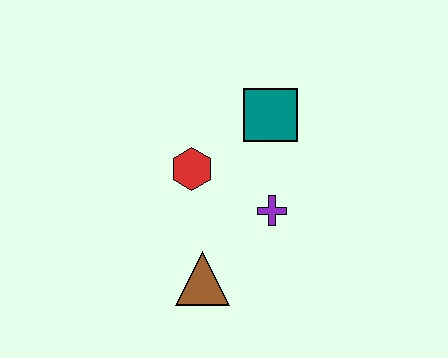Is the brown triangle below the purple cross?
Yes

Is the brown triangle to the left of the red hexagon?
No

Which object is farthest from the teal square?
The brown triangle is farthest from the teal square.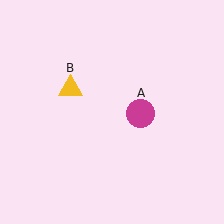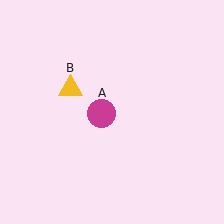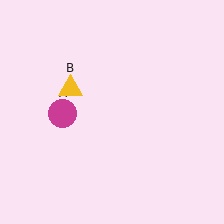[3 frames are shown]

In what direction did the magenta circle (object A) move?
The magenta circle (object A) moved left.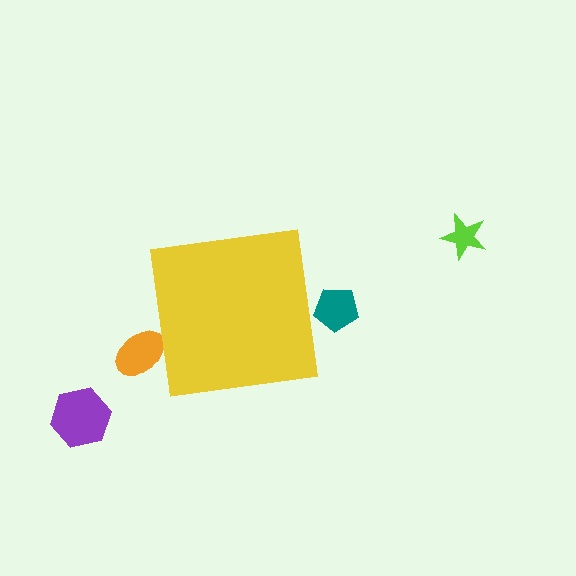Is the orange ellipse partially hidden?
Yes, the orange ellipse is partially hidden behind the yellow square.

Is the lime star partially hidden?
No, the lime star is fully visible.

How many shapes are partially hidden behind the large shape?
2 shapes are partially hidden.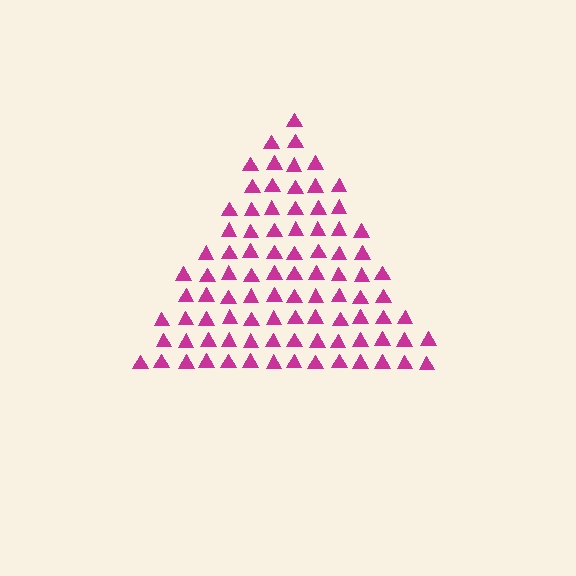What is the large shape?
The large shape is a triangle.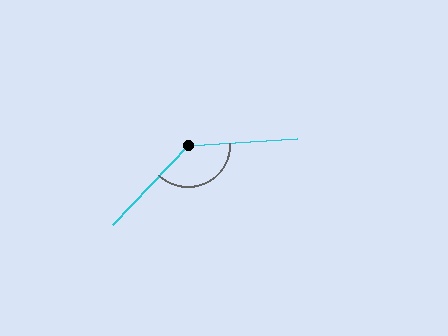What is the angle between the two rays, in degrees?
Approximately 138 degrees.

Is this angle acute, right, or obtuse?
It is obtuse.